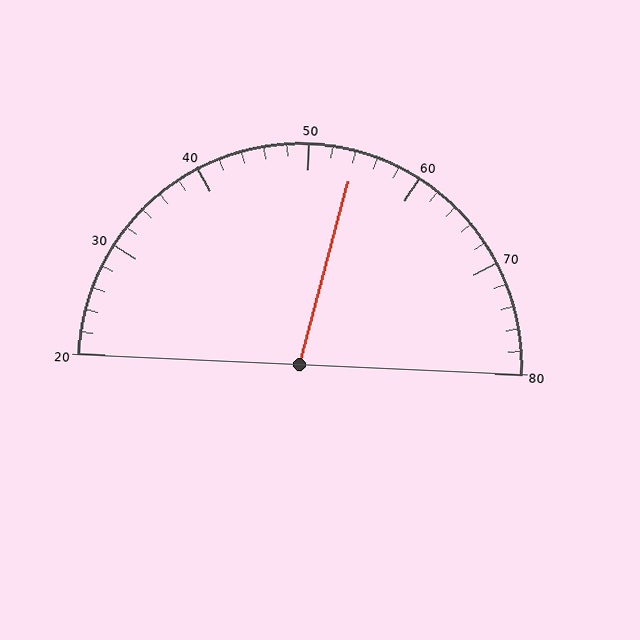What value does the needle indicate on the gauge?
The needle indicates approximately 54.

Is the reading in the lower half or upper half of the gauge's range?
The reading is in the upper half of the range (20 to 80).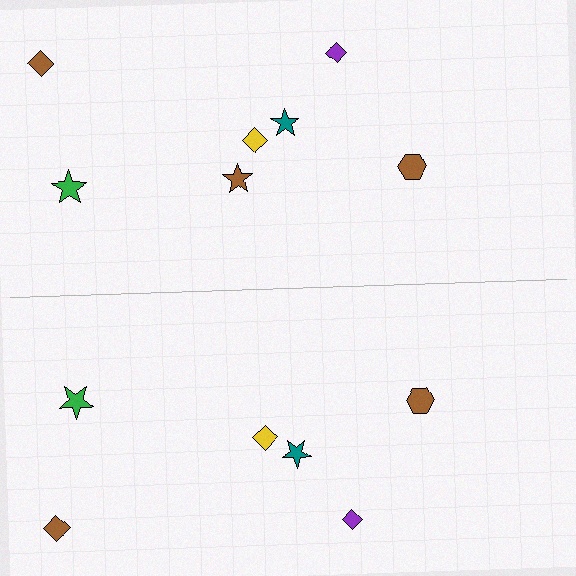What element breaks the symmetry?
A brown star is missing from the bottom side.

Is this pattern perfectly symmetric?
No, the pattern is not perfectly symmetric. A brown star is missing from the bottom side.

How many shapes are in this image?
There are 13 shapes in this image.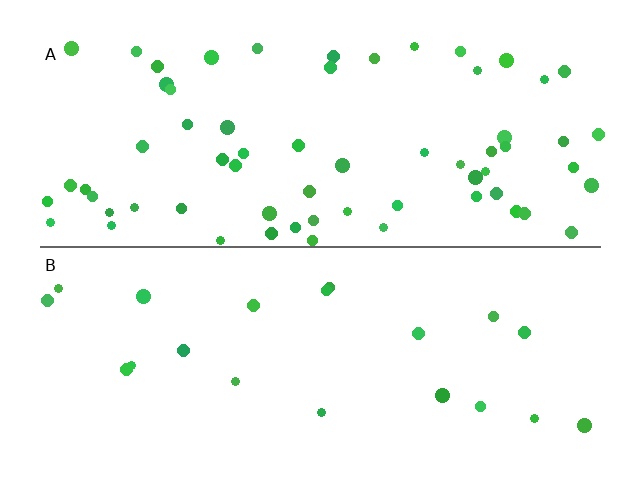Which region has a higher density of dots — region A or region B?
A (the top).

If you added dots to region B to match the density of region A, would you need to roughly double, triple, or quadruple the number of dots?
Approximately triple.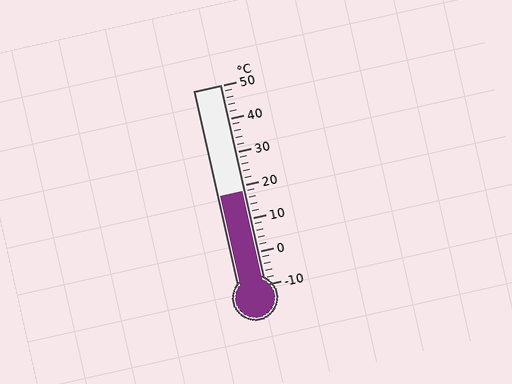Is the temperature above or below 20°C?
The temperature is below 20°C.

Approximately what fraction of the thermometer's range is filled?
The thermometer is filled to approximately 45% of its range.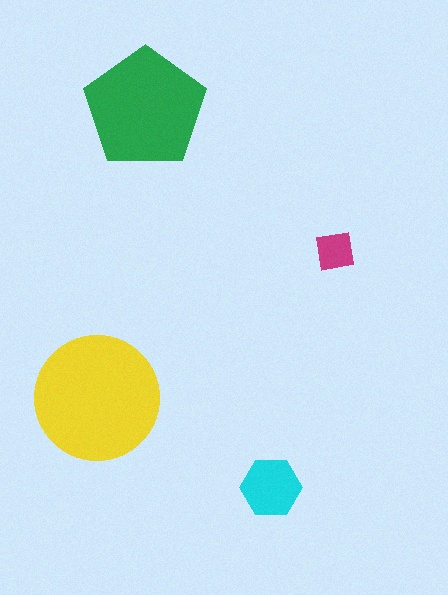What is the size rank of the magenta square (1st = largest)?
4th.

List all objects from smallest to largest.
The magenta square, the cyan hexagon, the green pentagon, the yellow circle.